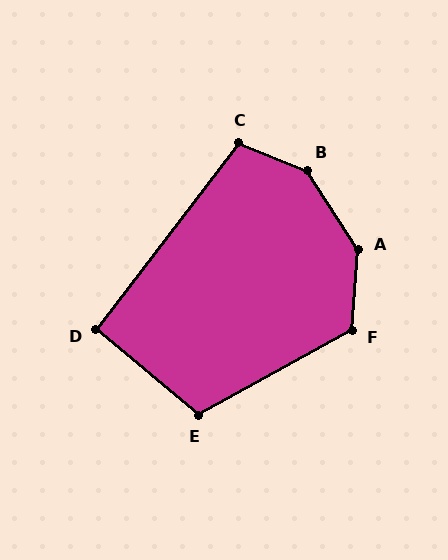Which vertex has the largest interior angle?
B, at approximately 144 degrees.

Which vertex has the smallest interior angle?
D, at approximately 92 degrees.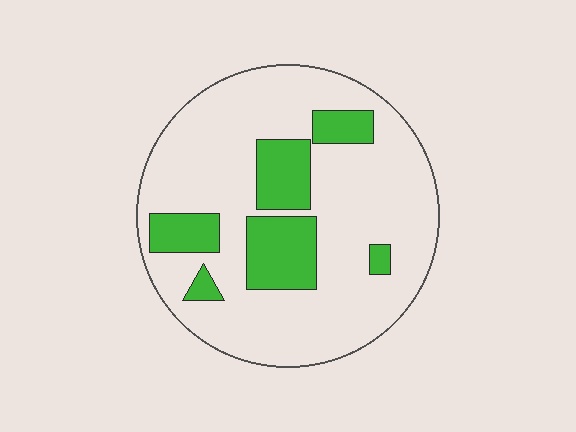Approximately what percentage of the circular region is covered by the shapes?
Approximately 20%.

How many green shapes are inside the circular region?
6.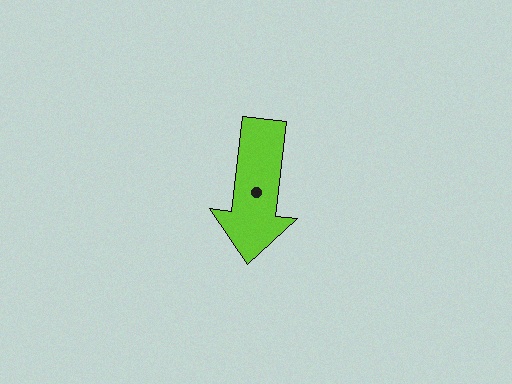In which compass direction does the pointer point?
South.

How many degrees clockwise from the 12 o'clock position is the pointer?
Approximately 187 degrees.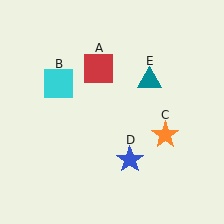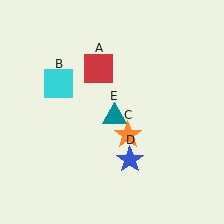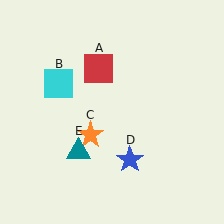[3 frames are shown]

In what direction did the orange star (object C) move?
The orange star (object C) moved left.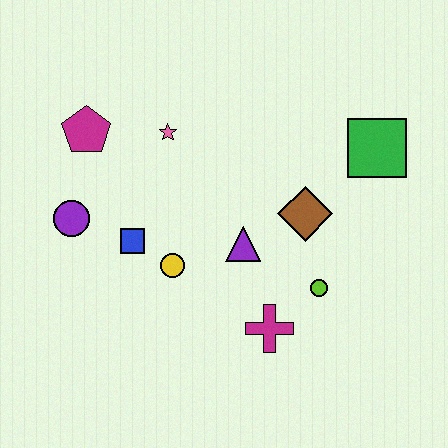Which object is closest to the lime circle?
The magenta cross is closest to the lime circle.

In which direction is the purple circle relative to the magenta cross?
The purple circle is to the left of the magenta cross.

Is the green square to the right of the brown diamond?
Yes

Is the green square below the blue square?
No